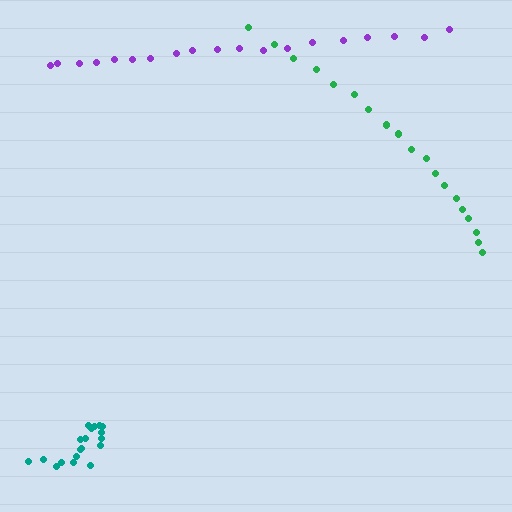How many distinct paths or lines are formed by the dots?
There are 3 distinct paths.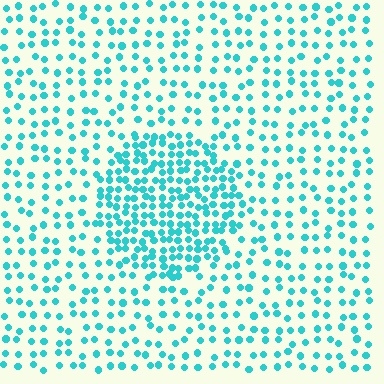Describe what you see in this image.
The image contains small cyan elements arranged at two different densities. A circle-shaped region is visible where the elements are more densely packed than the surrounding area.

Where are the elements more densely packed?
The elements are more densely packed inside the circle boundary.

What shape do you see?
I see a circle.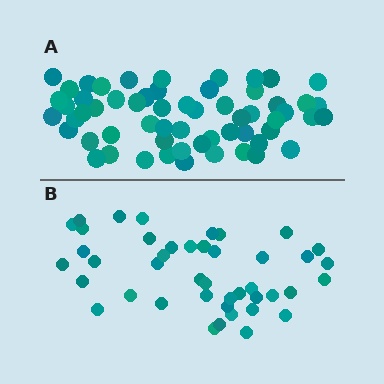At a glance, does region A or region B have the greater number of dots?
Region A (the top region) has more dots.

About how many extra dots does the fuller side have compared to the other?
Region A has approximately 15 more dots than region B.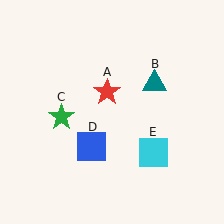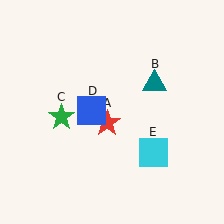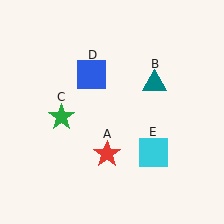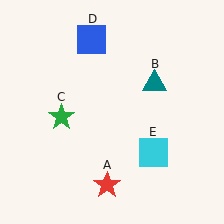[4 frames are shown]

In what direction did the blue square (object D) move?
The blue square (object D) moved up.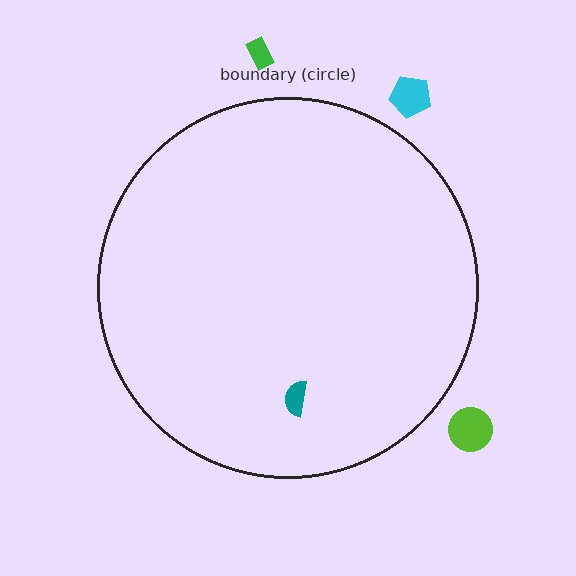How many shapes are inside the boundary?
1 inside, 3 outside.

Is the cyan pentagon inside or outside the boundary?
Outside.